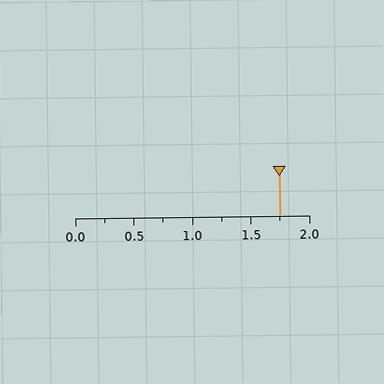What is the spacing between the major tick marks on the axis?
The major ticks are spaced 0.5 apart.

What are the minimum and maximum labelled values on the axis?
The axis runs from 0.0 to 2.0.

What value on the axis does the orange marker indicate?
The marker indicates approximately 1.75.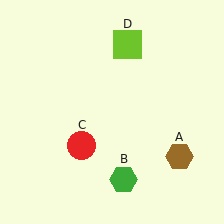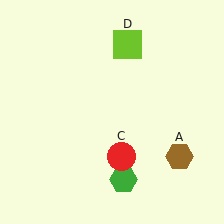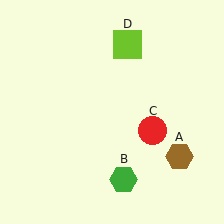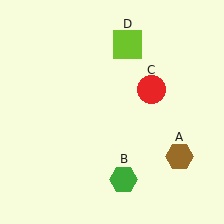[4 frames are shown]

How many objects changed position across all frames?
1 object changed position: red circle (object C).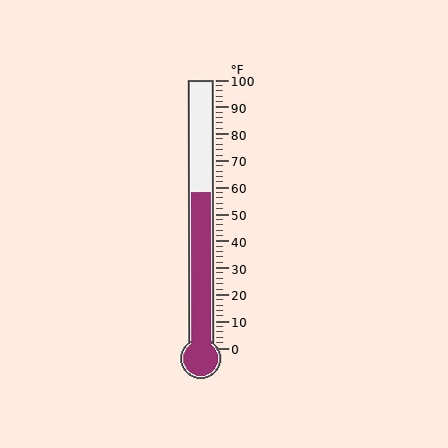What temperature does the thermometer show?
The thermometer shows approximately 58°F.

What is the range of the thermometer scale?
The thermometer scale ranges from 0°F to 100°F.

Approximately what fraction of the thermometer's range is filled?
The thermometer is filled to approximately 60% of its range.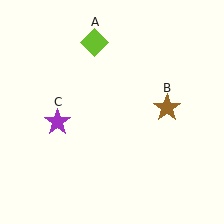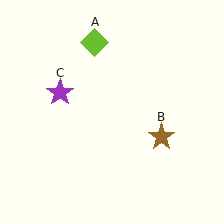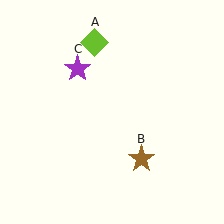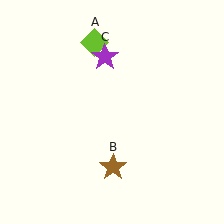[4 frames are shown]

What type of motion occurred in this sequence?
The brown star (object B), purple star (object C) rotated clockwise around the center of the scene.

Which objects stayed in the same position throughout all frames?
Lime diamond (object A) remained stationary.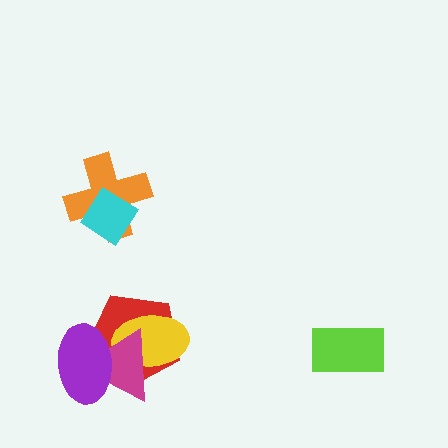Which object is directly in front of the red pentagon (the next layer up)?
The yellow ellipse is directly in front of the red pentagon.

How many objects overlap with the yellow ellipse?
3 objects overlap with the yellow ellipse.